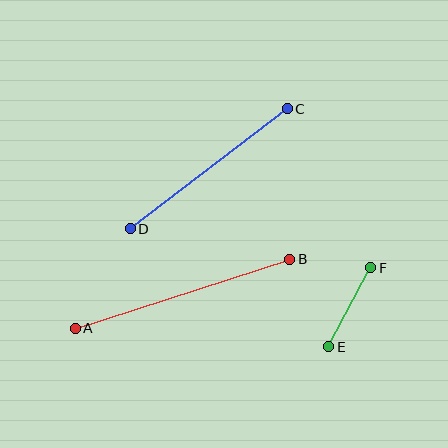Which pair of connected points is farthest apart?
Points A and B are farthest apart.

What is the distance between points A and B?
The distance is approximately 225 pixels.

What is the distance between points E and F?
The distance is approximately 89 pixels.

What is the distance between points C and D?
The distance is approximately 197 pixels.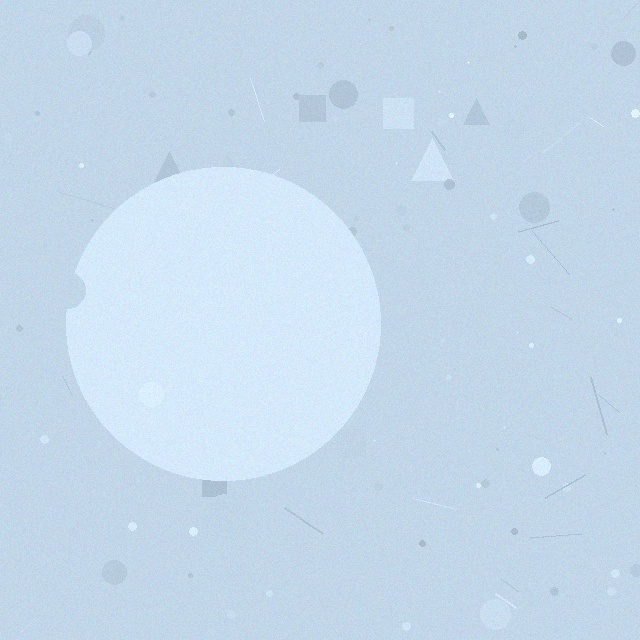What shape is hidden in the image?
A circle is hidden in the image.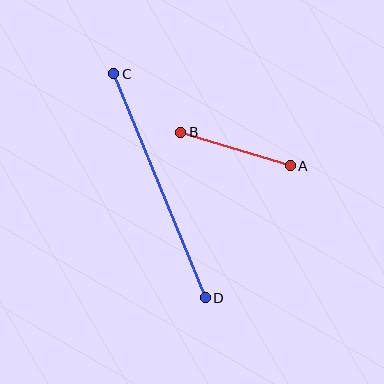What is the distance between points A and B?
The distance is approximately 114 pixels.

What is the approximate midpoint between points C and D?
The midpoint is at approximately (159, 186) pixels.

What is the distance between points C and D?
The distance is approximately 242 pixels.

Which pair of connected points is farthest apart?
Points C and D are farthest apart.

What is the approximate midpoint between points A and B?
The midpoint is at approximately (235, 149) pixels.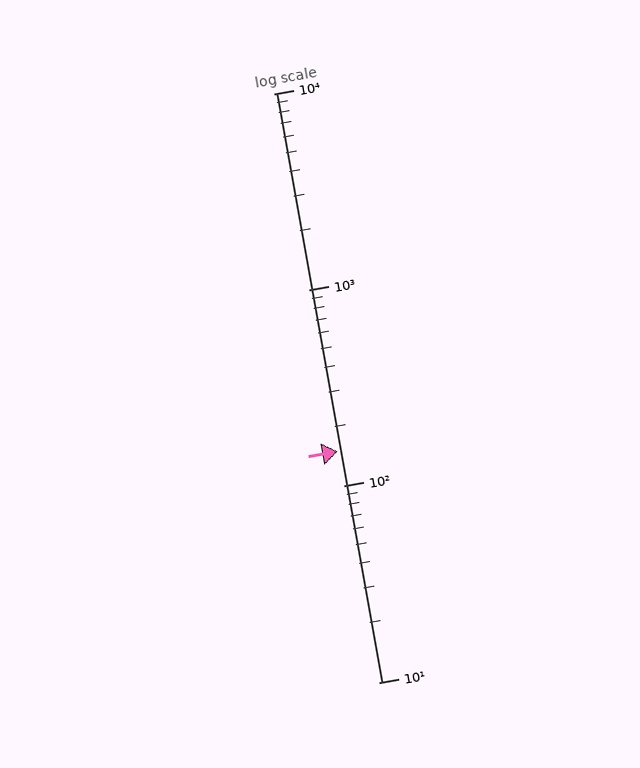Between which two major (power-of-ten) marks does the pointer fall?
The pointer is between 100 and 1000.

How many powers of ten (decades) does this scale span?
The scale spans 3 decades, from 10 to 10000.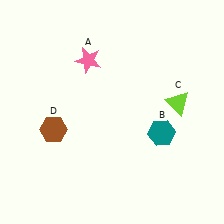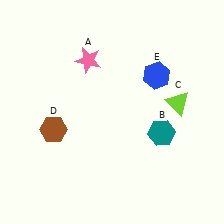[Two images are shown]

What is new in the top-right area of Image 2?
A blue hexagon (E) was added in the top-right area of Image 2.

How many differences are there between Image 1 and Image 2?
There is 1 difference between the two images.